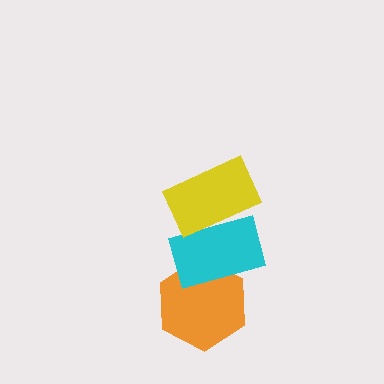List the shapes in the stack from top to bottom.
From top to bottom: the yellow rectangle, the cyan rectangle, the orange hexagon.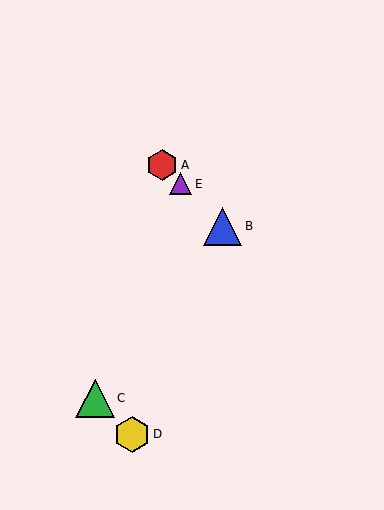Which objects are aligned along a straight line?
Objects A, B, E are aligned along a straight line.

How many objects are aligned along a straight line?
3 objects (A, B, E) are aligned along a straight line.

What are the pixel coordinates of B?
Object B is at (222, 226).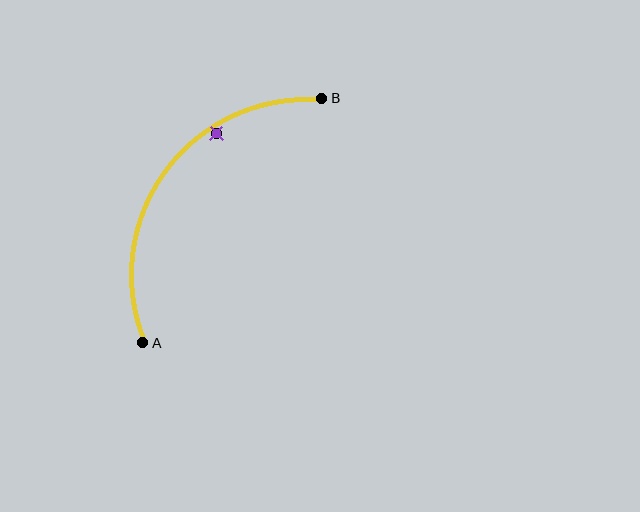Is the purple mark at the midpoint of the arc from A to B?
No — the purple mark does not lie on the arc at all. It sits slightly inside the curve.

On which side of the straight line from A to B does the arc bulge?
The arc bulges above and to the left of the straight line connecting A and B.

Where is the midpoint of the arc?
The arc midpoint is the point on the curve farthest from the straight line joining A and B. It sits above and to the left of that line.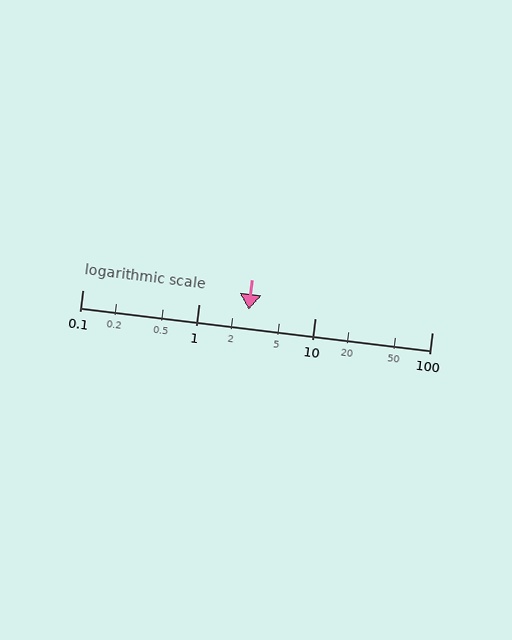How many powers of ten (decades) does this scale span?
The scale spans 3 decades, from 0.1 to 100.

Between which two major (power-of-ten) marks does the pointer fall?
The pointer is between 1 and 10.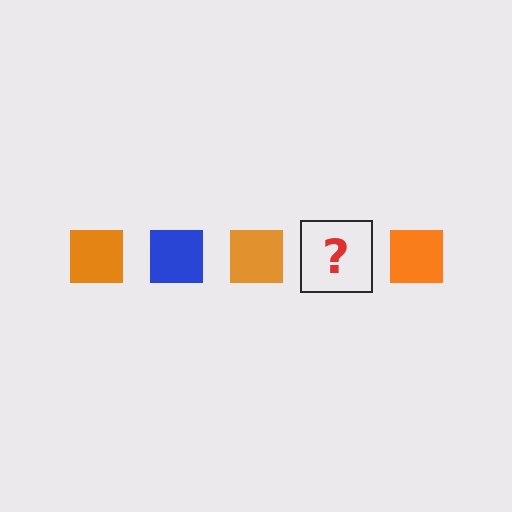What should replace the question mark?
The question mark should be replaced with a blue square.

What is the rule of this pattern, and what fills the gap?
The rule is that the pattern cycles through orange, blue squares. The gap should be filled with a blue square.